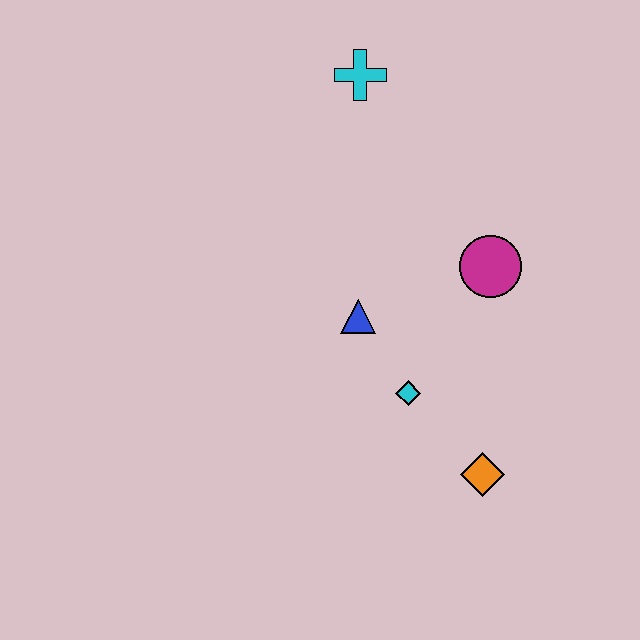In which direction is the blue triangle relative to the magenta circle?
The blue triangle is to the left of the magenta circle.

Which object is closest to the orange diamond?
The cyan diamond is closest to the orange diamond.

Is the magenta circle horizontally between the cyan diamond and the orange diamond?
No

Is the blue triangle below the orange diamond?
No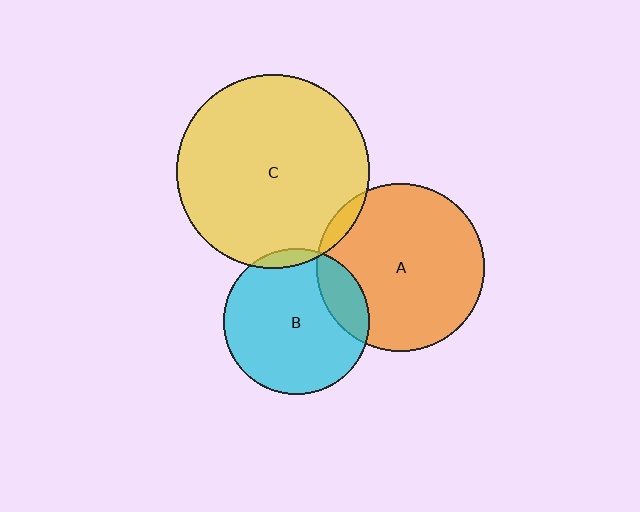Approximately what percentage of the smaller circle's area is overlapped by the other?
Approximately 5%.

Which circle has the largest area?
Circle C (yellow).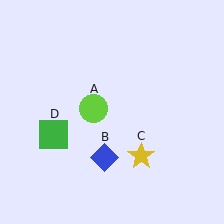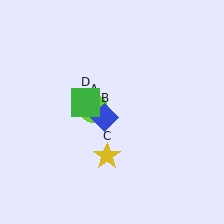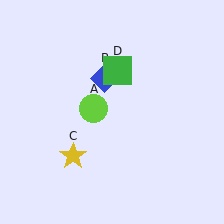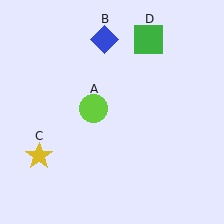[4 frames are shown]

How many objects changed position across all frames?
3 objects changed position: blue diamond (object B), yellow star (object C), green square (object D).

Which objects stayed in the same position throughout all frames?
Lime circle (object A) remained stationary.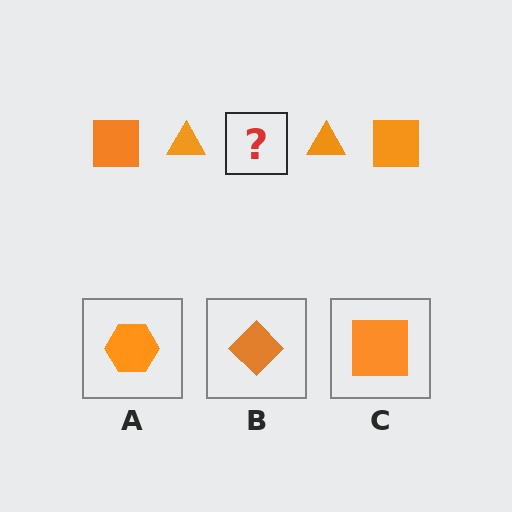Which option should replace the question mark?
Option C.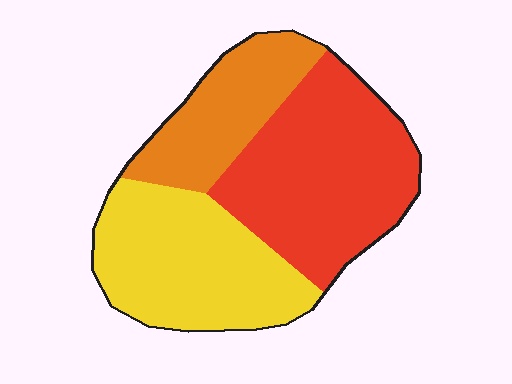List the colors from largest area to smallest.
From largest to smallest: red, yellow, orange.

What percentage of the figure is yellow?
Yellow takes up about three eighths (3/8) of the figure.